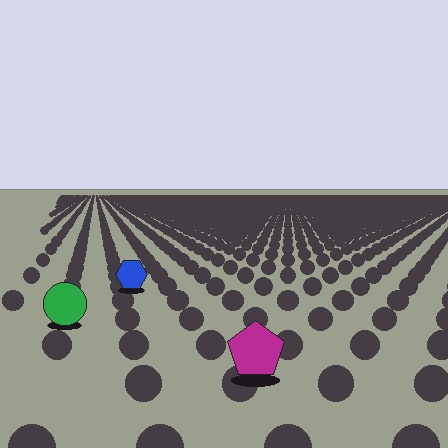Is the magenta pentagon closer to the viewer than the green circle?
Yes. The magenta pentagon is closer — you can tell from the texture gradient: the ground texture is coarser near it.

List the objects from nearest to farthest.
From nearest to farthest: the magenta pentagon, the green circle, the blue hexagon.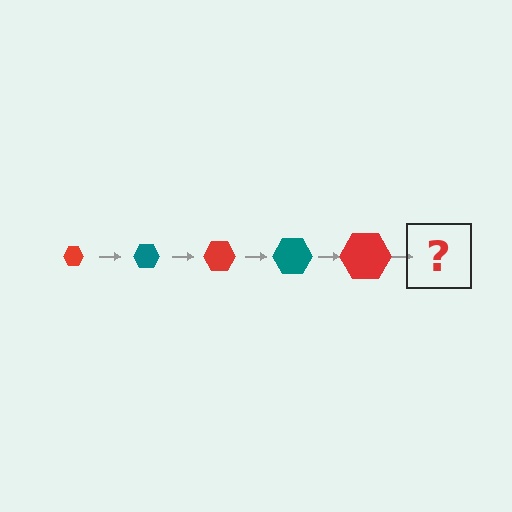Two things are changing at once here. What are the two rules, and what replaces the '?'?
The two rules are that the hexagon grows larger each step and the color cycles through red and teal. The '?' should be a teal hexagon, larger than the previous one.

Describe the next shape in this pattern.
It should be a teal hexagon, larger than the previous one.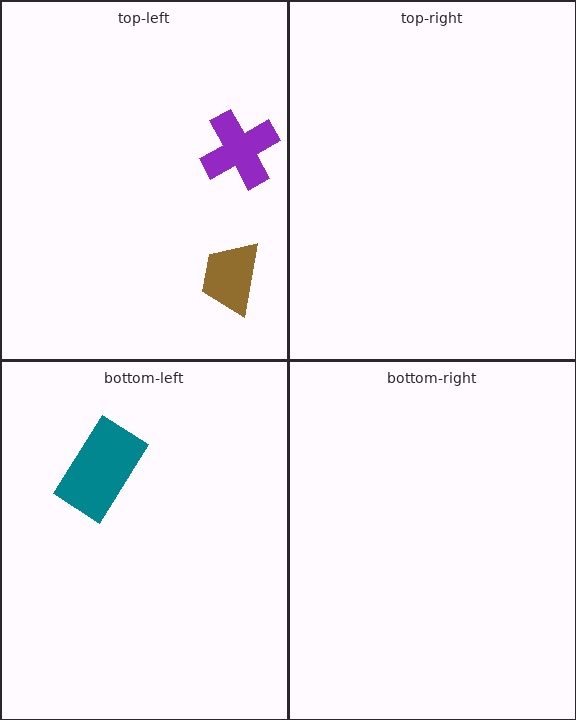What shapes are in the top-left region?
The brown trapezoid, the purple cross.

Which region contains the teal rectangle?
The bottom-left region.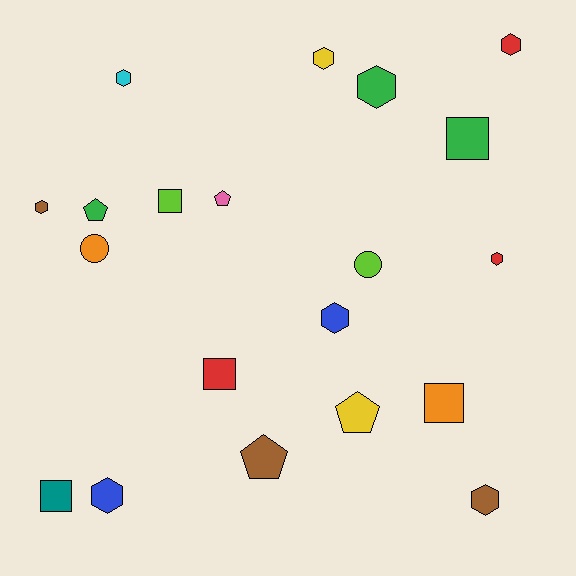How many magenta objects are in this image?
There are no magenta objects.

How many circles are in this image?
There are 2 circles.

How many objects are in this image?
There are 20 objects.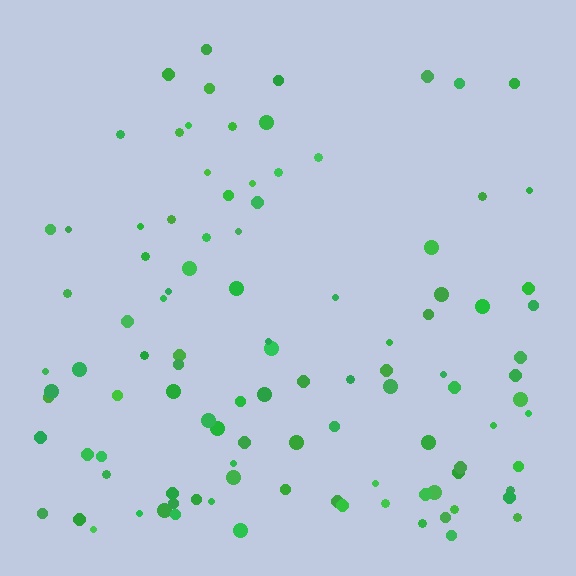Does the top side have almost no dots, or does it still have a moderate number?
Still a moderate number, just noticeably fewer than the bottom.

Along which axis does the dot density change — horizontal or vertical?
Vertical.